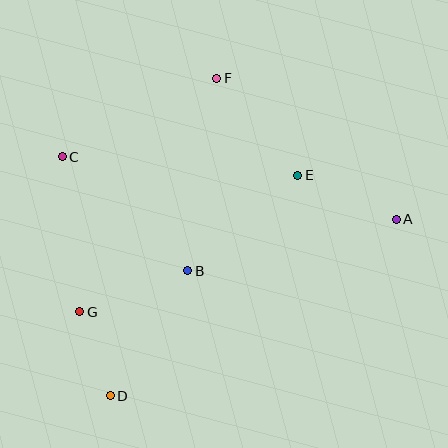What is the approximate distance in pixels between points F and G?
The distance between F and G is approximately 271 pixels.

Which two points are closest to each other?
Points D and G are closest to each other.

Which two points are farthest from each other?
Points A and C are farthest from each other.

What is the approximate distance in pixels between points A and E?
The distance between A and E is approximately 108 pixels.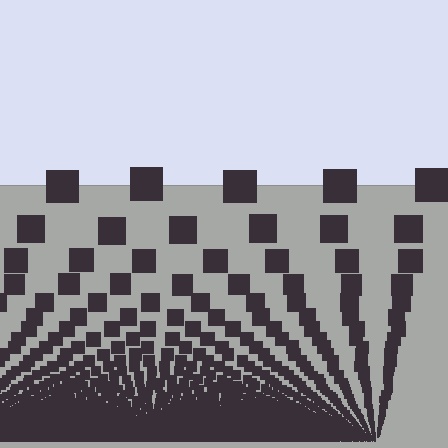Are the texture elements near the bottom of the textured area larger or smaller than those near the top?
Smaller. The gradient is inverted — elements near the bottom are smaller and denser.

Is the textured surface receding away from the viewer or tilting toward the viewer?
The surface appears to tilt toward the viewer. Texture elements get larger and sparser toward the top.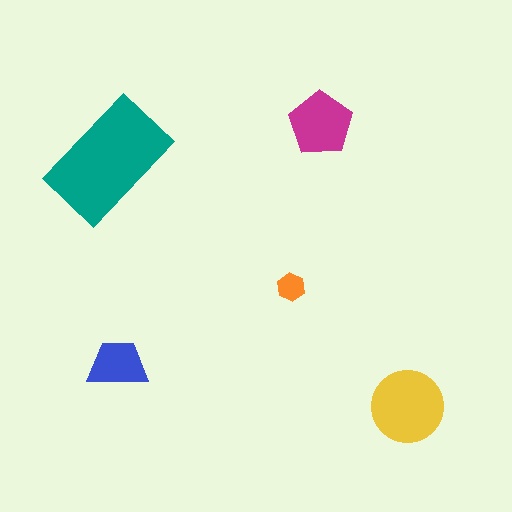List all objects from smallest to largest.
The orange hexagon, the blue trapezoid, the magenta pentagon, the yellow circle, the teal rectangle.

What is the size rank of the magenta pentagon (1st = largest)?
3rd.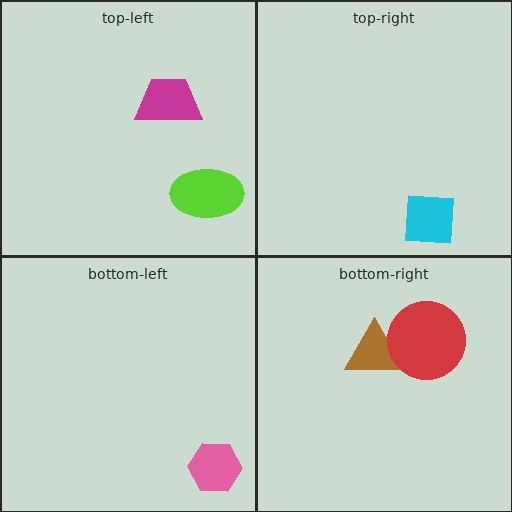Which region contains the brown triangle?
The bottom-right region.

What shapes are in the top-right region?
The cyan square.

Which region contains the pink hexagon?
The bottom-left region.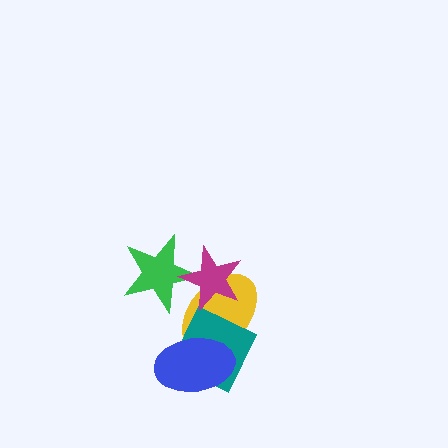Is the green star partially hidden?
Yes, it is partially covered by another shape.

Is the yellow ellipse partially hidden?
Yes, it is partially covered by another shape.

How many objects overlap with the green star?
2 objects overlap with the green star.